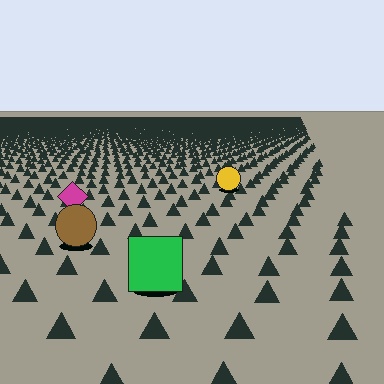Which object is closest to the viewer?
The green square is closest. The texture marks near it are larger and more spread out.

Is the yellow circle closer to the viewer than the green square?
No. The green square is closer — you can tell from the texture gradient: the ground texture is coarser near it.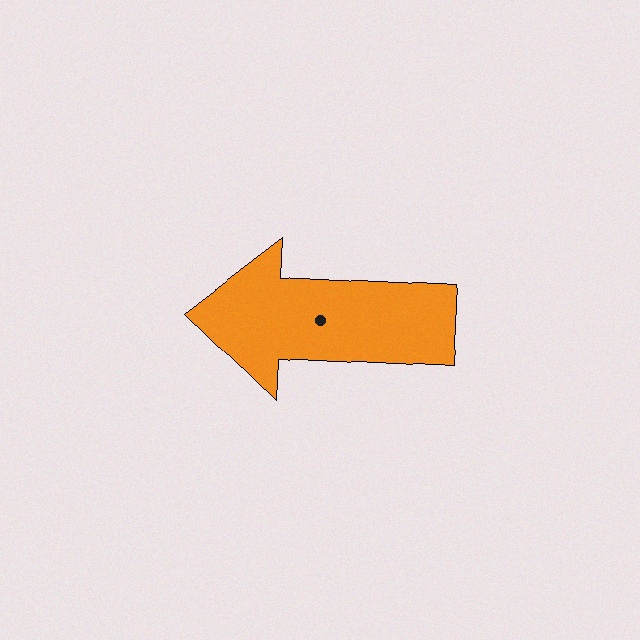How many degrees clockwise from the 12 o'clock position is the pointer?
Approximately 273 degrees.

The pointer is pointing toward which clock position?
Roughly 9 o'clock.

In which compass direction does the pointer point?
West.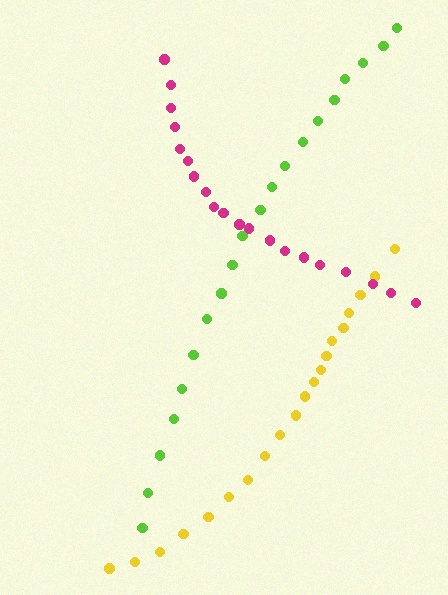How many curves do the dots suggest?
There are 3 distinct paths.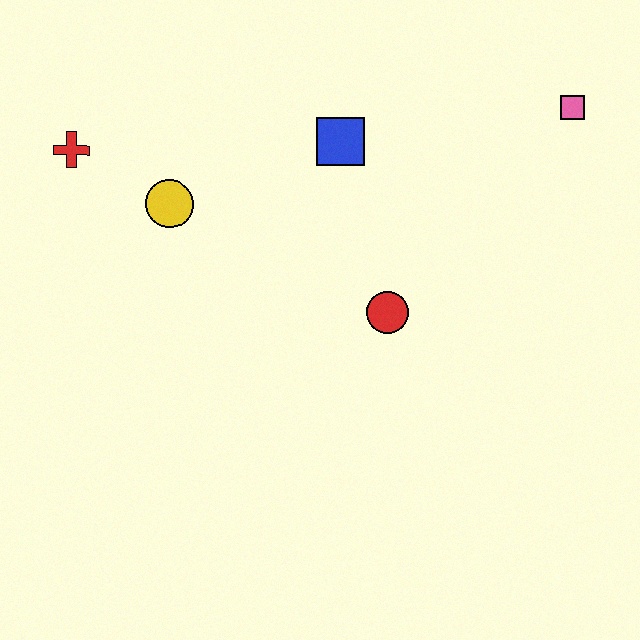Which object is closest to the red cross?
The yellow circle is closest to the red cross.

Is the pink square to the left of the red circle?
No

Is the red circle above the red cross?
No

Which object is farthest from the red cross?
The pink square is farthest from the red cross.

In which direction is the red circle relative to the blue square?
The red circle is below the blue square.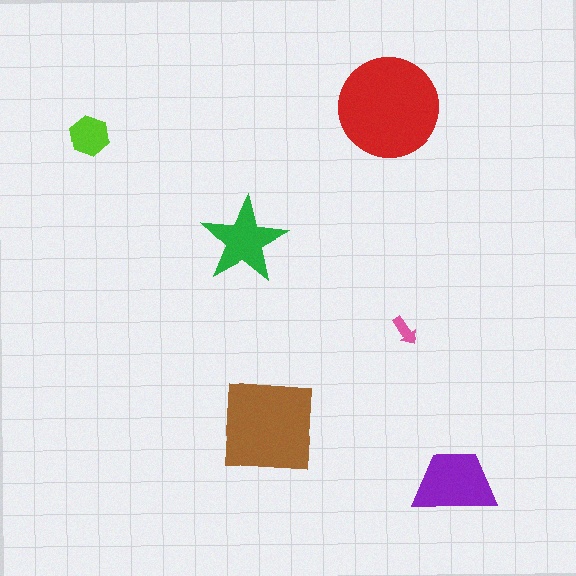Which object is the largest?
The red circle.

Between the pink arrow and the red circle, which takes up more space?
The red circle.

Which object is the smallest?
The pink arrow.